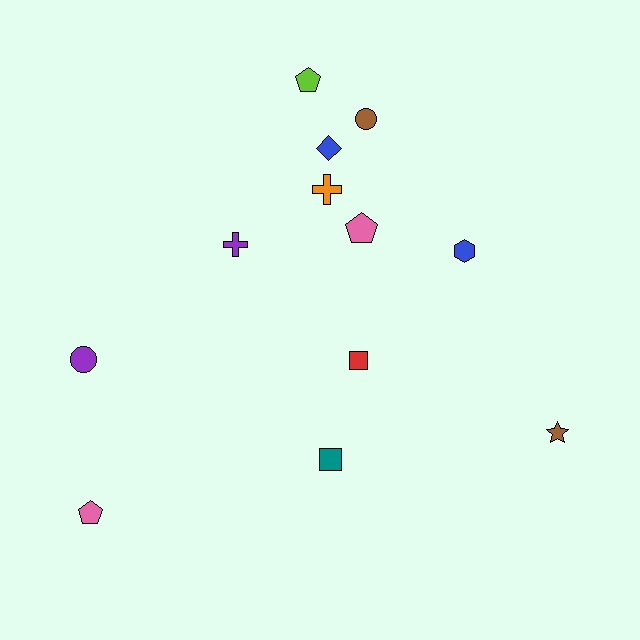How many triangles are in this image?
There are no triangles.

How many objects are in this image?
There are 12 objects.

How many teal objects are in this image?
There is 1 teal object.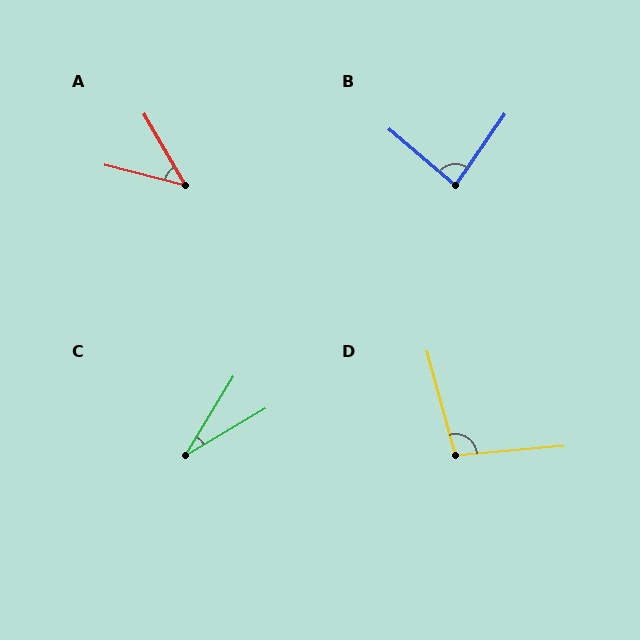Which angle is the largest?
D, at approximately 100 degrees.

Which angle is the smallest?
C, at approximately 28 degrees.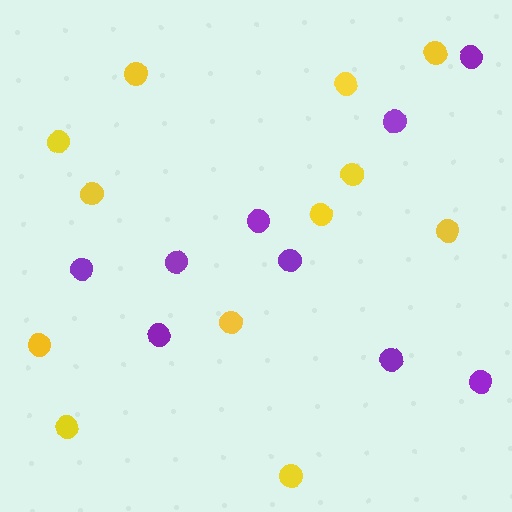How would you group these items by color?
There are 2 groups: one group of purple circles (9) and one group of yellow circles (12).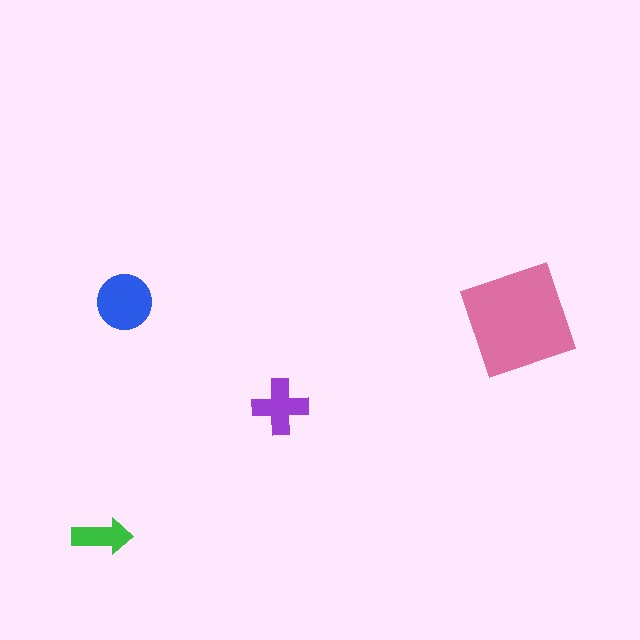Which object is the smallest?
The green arrow.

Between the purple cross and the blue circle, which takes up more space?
The blue circle.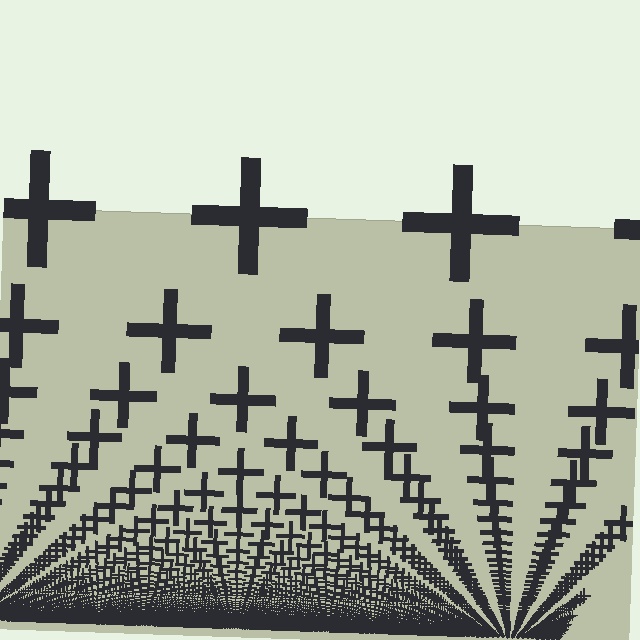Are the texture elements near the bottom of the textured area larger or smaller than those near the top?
Smaller. The gradient is inverted — elements near the bottom are smaller and denser.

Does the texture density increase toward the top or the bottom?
Density increases toward the bottom.